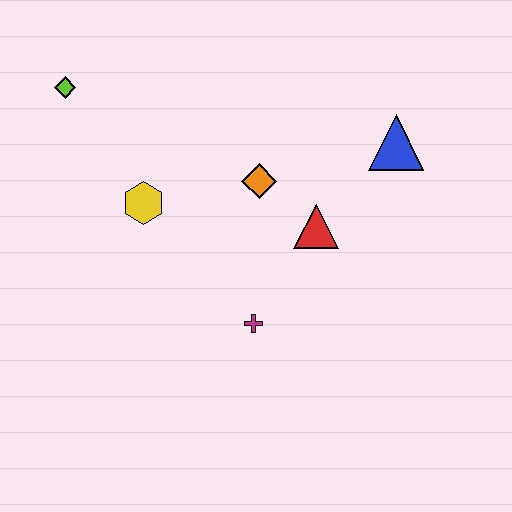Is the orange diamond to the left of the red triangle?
Yes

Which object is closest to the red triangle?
The orange diamond is closest to the red triangle.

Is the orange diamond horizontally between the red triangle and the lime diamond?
Yes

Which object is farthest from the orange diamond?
The lime diamond is farthest from the orange diamond.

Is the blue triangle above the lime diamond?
No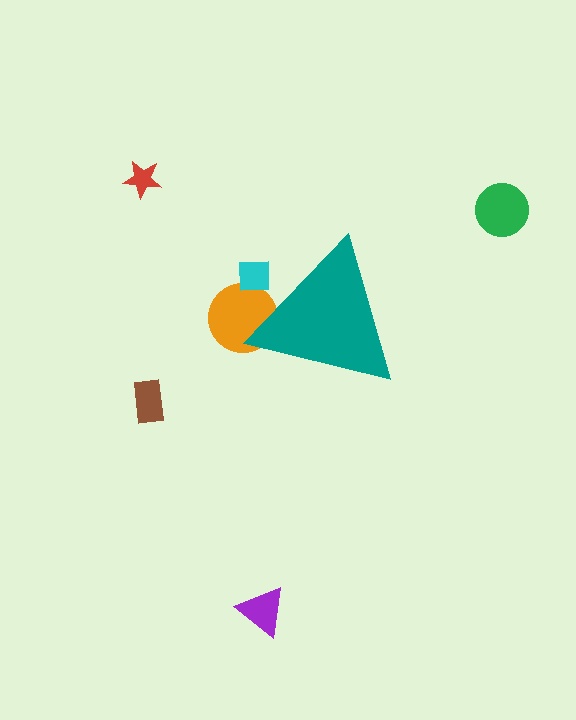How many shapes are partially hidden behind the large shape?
2 shapes are partially hidden.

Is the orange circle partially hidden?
Yes, the orange circle is partially hidden behind the teal triangle.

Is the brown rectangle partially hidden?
No, the brown rectangle is fully visible.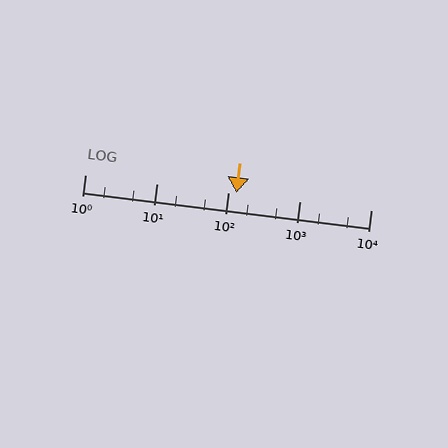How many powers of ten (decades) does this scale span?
The scale spans 4 decades, from 1 to 10000.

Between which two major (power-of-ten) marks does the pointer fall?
The pointer is between 100 and 1000.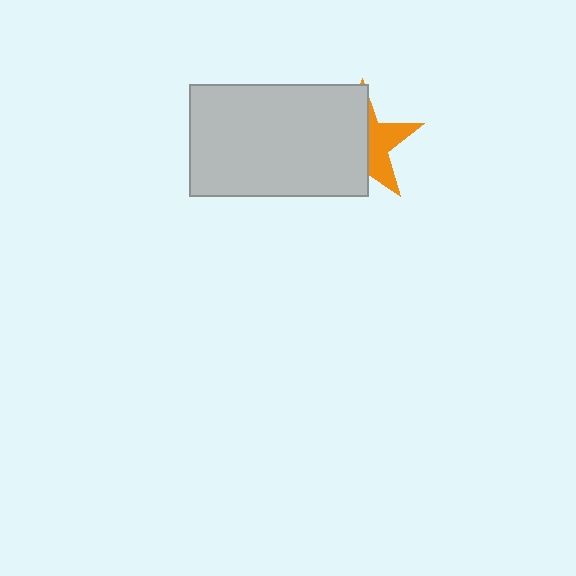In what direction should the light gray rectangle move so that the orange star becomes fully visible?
The light gray rectangle should move left. That is the shortest direction to clear the overlap and leave the orange star fully visible.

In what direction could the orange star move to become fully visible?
The orange star could move right. That would shift it out from behind the light gray rectangle entirely.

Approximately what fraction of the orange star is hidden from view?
Roughly 62% of the orange star is hidden behind the light gray rectangle.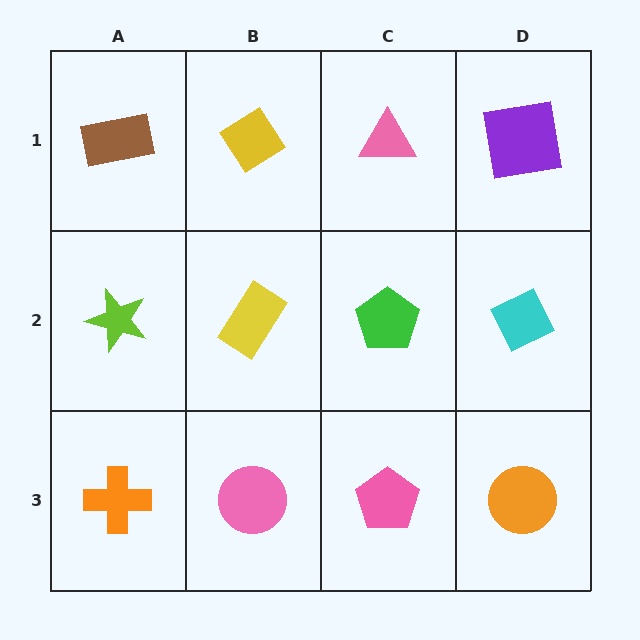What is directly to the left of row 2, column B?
A lime star.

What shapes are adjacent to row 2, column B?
A yellow diamond (row 1, column B), a pink circle (row 3, column B), a lime star (row 2, column A), a green pentagon (row 2, column C).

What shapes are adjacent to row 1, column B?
A yellow rectangle (row 2, column B), a brown rectangle (row 1, column A), a pink triangle (row 1, column C).